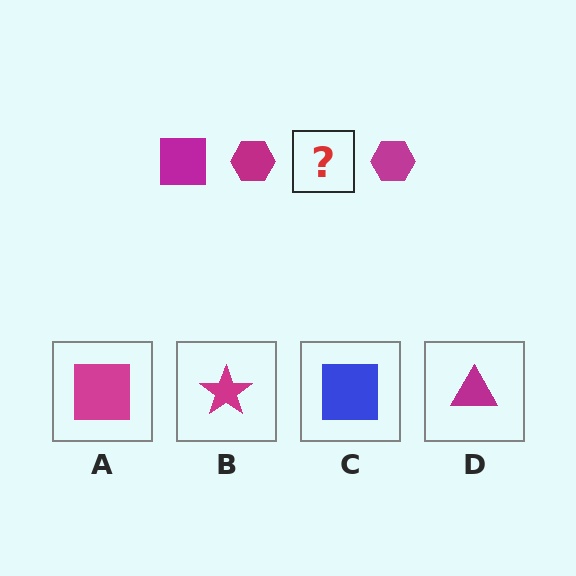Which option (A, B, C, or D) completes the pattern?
A.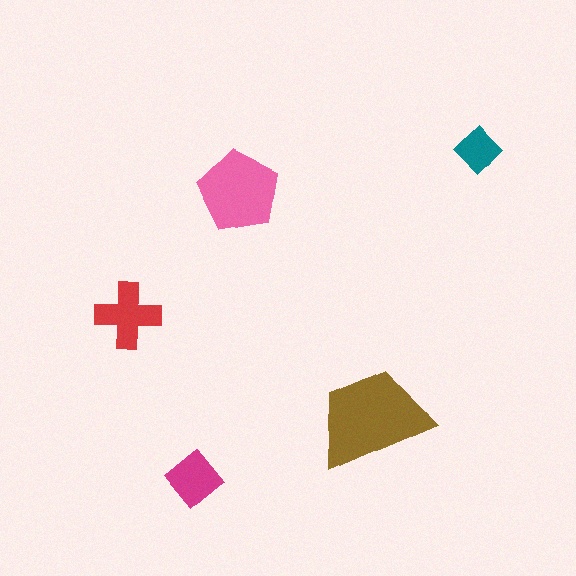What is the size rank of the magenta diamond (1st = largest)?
4th.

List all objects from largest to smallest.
The brown trapezoid, the pink pentagon, the red cross, the magenta diamond, the teal diamond.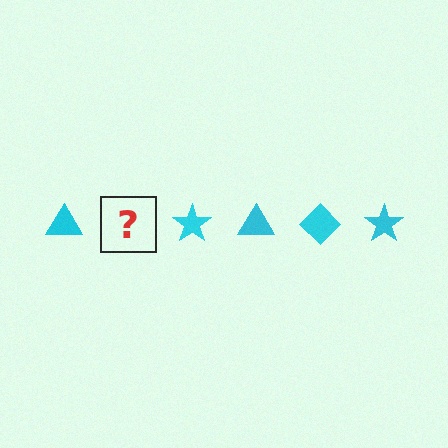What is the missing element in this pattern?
The missing element is a cyan diamond.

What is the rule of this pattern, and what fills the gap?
The rule is that the pattern cycles through triangle, diamond, star shapes in cyan. The gap should be filled with a cyan diamond.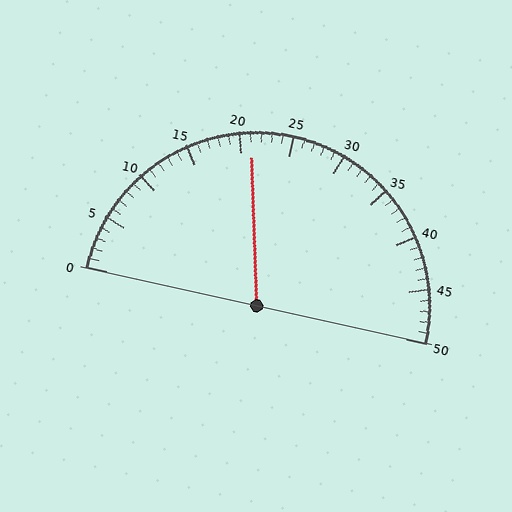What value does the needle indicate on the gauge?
The needle indicates approximately 21.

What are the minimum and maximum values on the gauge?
The gauge ranges from 0 to 50.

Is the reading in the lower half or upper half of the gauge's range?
The reading is in the lower half of the range (0 to 50).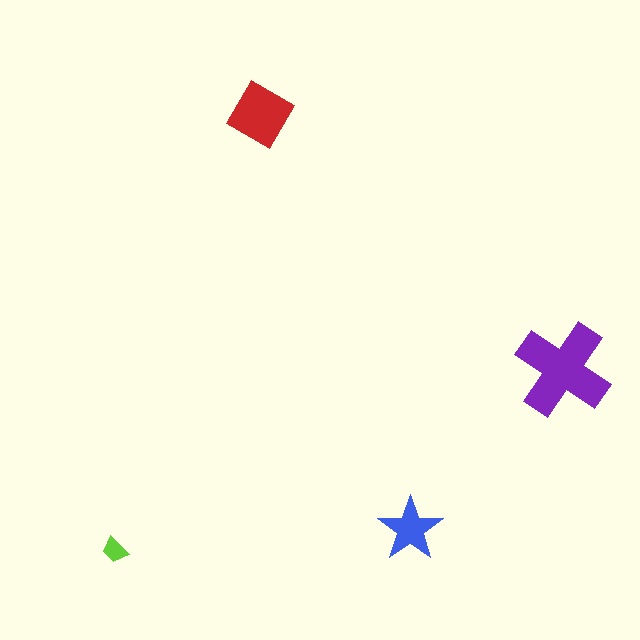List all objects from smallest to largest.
The lime trapezoid, the blue star, the red diamond, the purple cross.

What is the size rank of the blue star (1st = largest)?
3rd.